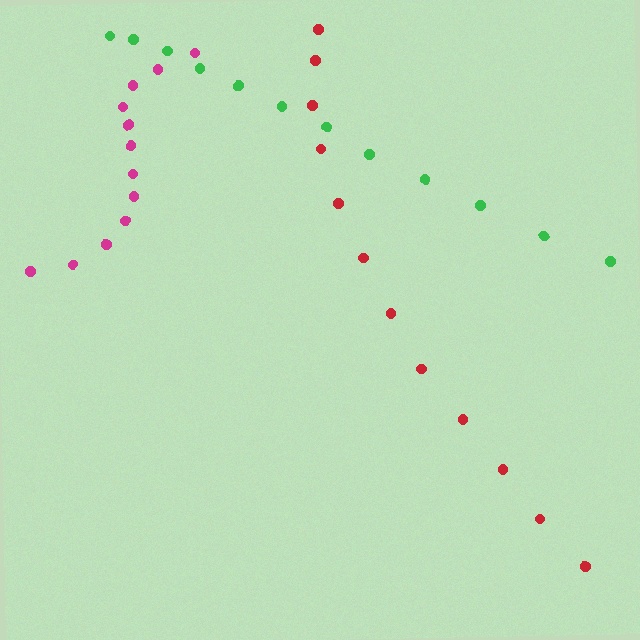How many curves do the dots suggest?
There are 3 distinct paths.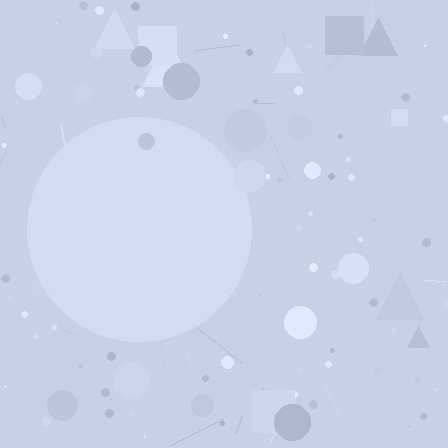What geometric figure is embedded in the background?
A circle is embedded in the background.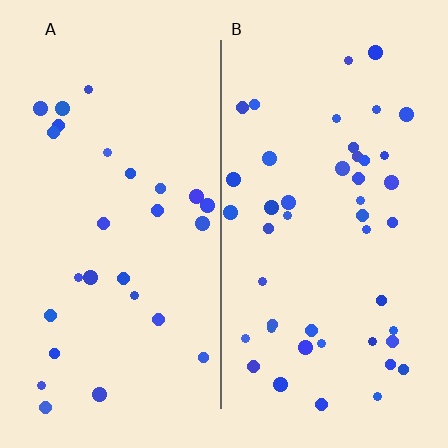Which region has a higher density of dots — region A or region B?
B (the right).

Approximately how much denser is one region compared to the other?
Approximately 1.7× — region B over region A.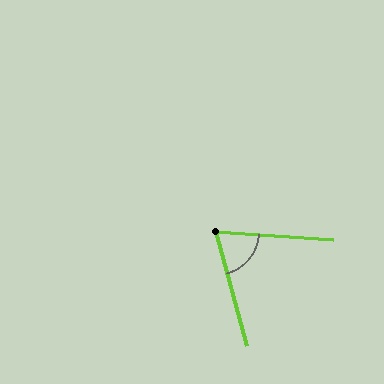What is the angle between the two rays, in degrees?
Approximately 71 degrees.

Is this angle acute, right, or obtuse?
It is acute.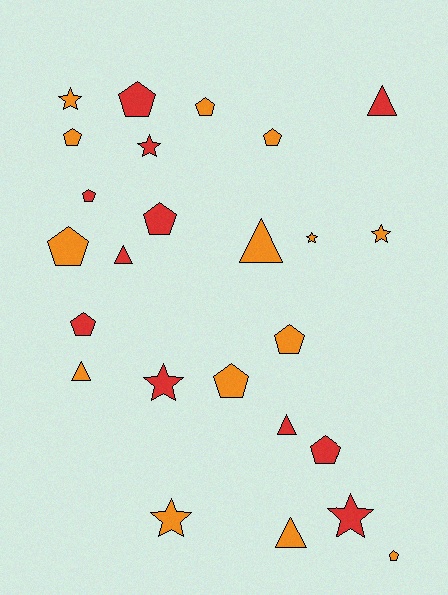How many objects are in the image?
There are 25 objects.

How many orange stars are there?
There are 4 orange stars.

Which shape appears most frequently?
Pentagon, with 12 objects.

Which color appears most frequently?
Orange, with 14 objects.